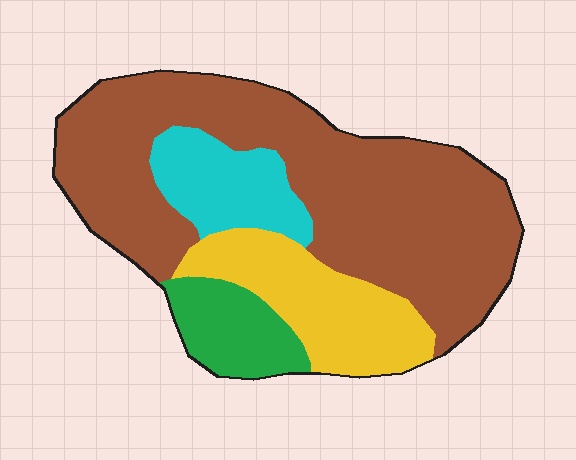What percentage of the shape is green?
Green takes up less than a quarter of the shape.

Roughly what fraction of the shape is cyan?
Cyan covers roughly 10% of the shape.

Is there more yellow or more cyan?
Yellow.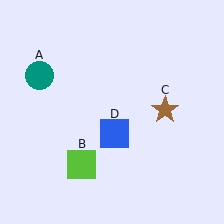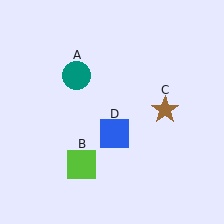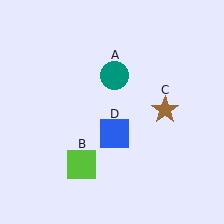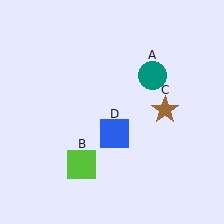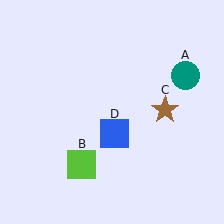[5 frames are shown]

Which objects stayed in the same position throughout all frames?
Lime square (object B) and brown star (object C) and blue square (object D) remained stationary.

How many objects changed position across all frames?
1 object changed position: teal circle (object A).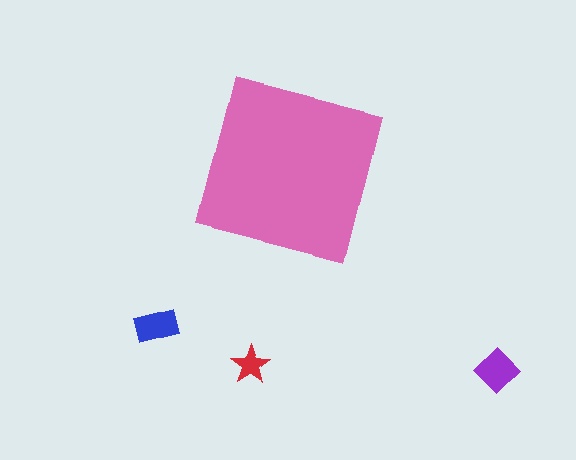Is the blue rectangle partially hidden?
No, the blue rectangle is fully visible.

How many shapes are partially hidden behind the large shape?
0 shapes are partially hidden.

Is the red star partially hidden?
No, the red star is fully visible.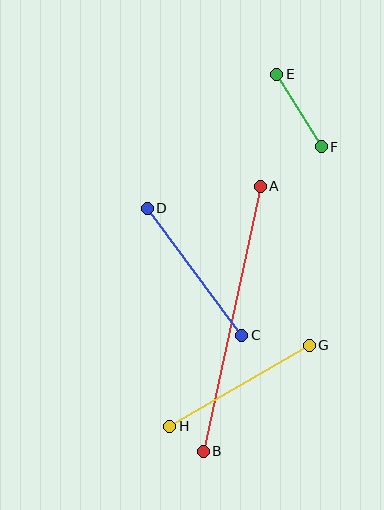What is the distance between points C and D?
The distance is approximately 159 pixels.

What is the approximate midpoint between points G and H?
The midpoint is at approximately (239, 386) pixels.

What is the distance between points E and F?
The distance is approximately 85 pixels.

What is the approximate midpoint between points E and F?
The midpoint is at approximately (299, 111) pixels.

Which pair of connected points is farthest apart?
Points A and B are farthest apart.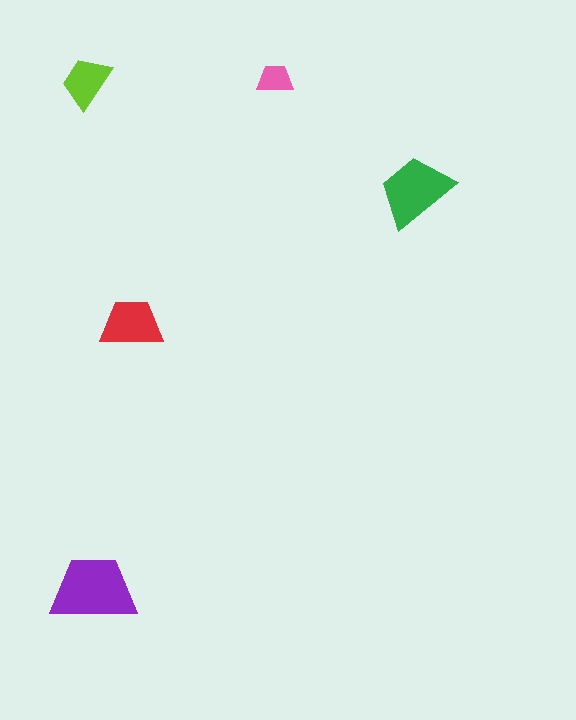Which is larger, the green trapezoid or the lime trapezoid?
The green one.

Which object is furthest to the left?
The lime trapezoid is leftmost.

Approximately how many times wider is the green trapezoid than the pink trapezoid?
About 2 times wider.